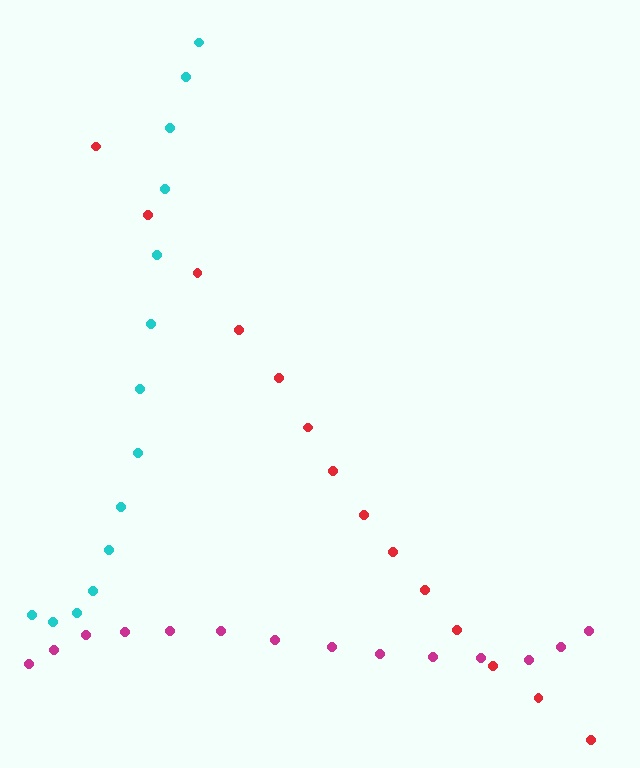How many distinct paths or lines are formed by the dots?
There are 3 distinct paths.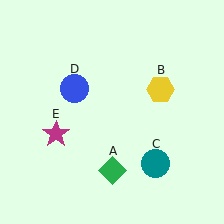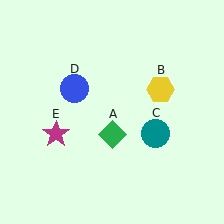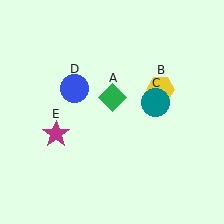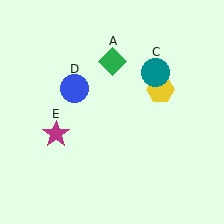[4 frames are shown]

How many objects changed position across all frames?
2 objects changed position: green diamond (object A), teal circle (object C).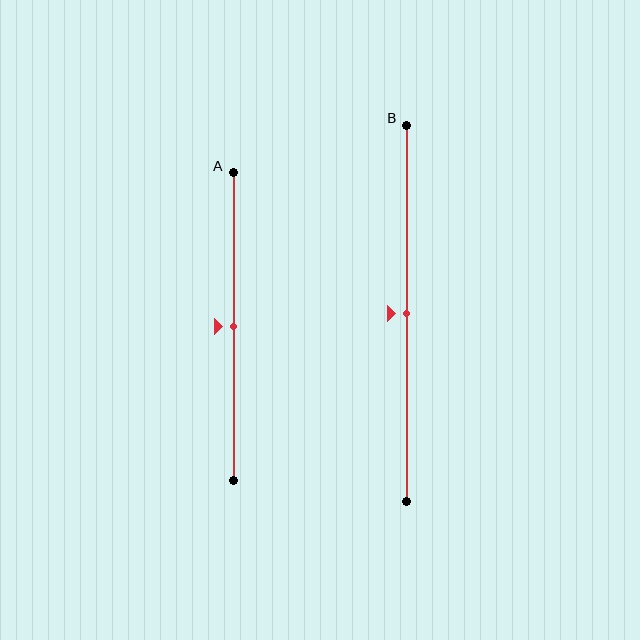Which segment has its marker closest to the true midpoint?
Segment A has its marker closest to the true midpoint.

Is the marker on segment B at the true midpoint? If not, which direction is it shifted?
Yes, the marker on segment B is at the true midpoint.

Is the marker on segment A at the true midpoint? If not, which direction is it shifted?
Yes, the marker on segment A is at the true midpoint.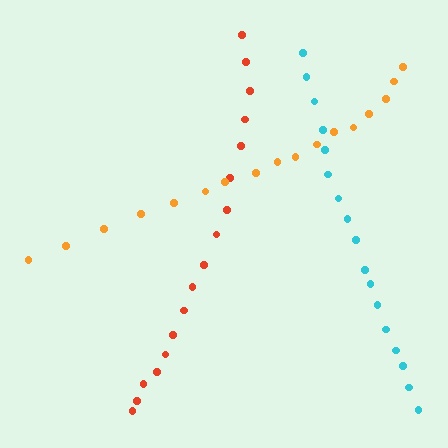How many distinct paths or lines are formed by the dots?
There are 3 distinct paths.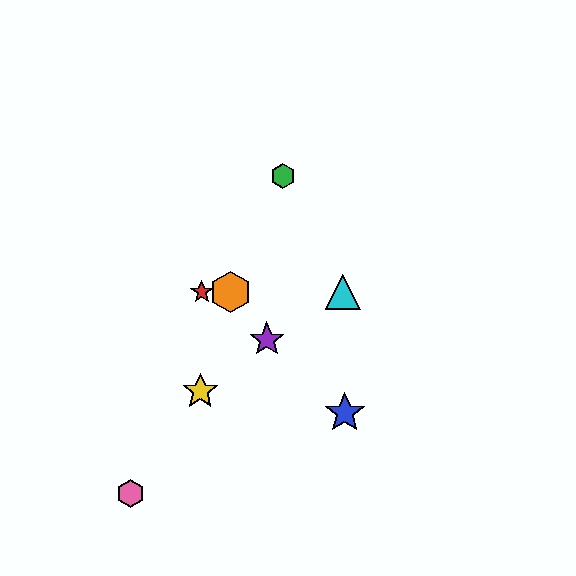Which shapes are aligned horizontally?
The red star, the orange hexagon, the cyan triangle are aligned horizontally.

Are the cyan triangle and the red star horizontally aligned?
Yes, both are at y≈292.